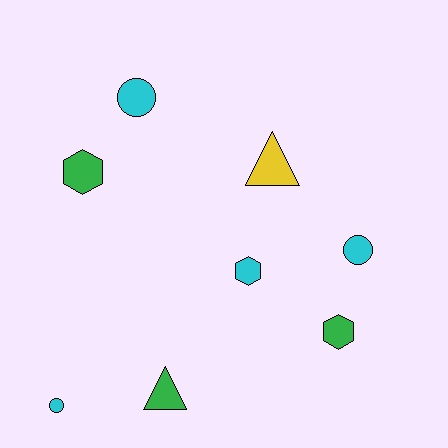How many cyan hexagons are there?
There is 1 cyan hexagon.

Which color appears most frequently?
Cyan, with 4 objects.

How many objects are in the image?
There are 8 objects.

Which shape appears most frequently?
Hexagon, with 3 objects.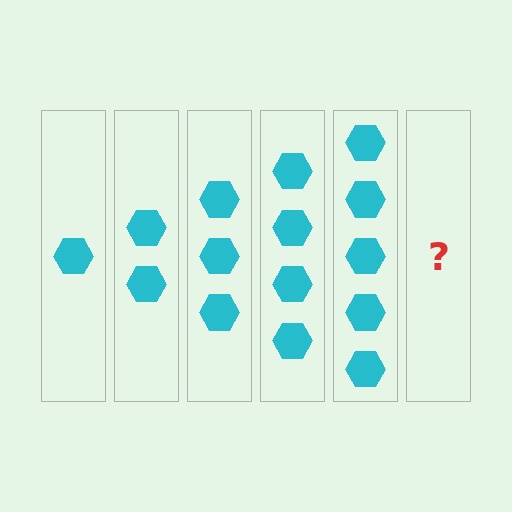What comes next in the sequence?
The next element should be 6 hexagons.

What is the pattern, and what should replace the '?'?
The pattern is that each step adds one more hexagon. The '?' should be 6 hexagons.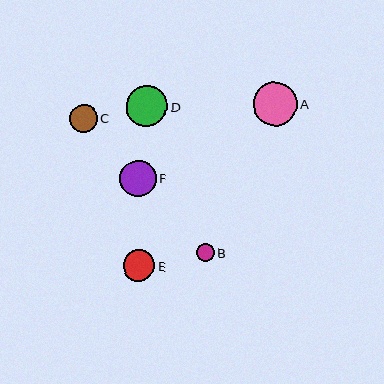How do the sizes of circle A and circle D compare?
Circle A and circle D are approximately the same size.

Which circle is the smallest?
Circle B is the smallest with a size of approximately 18 pixels.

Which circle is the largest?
Circle A is the largest with a size of approximately 44 pixels.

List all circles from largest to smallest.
From largest to smallest: A, D, F, E, C, B.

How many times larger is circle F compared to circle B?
Circle F is approximately 2.0 times the size of circle B.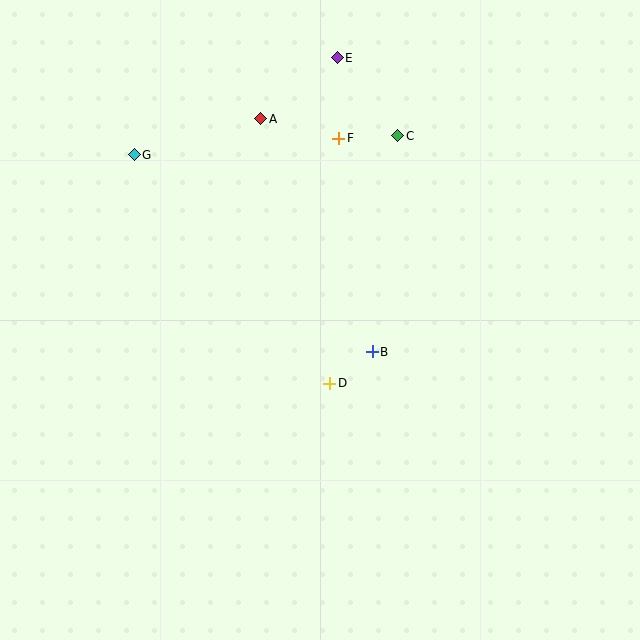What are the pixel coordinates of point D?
Point D is at (330, 383).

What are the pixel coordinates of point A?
Point A is at (261, 119).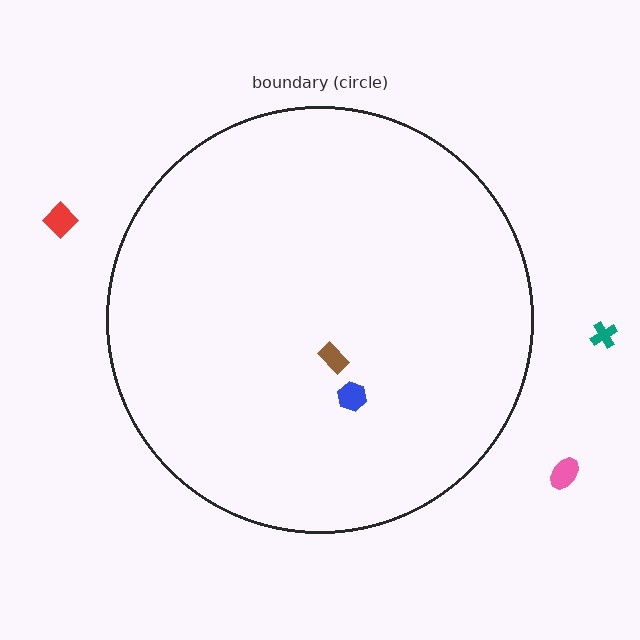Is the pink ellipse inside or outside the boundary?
Outside.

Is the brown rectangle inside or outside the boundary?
Inside.